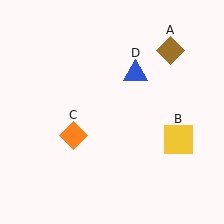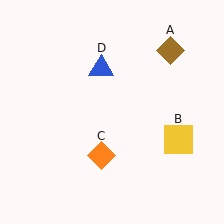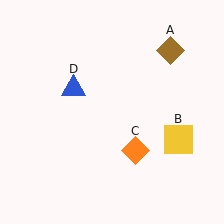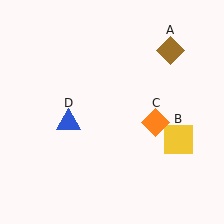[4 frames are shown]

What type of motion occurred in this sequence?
The orange diamond (object C), blue triangle (object D) rotated counterclockwise around the center of the scene.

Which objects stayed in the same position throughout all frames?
Brown diamond (object A) and yellow square (object B) remained stationary.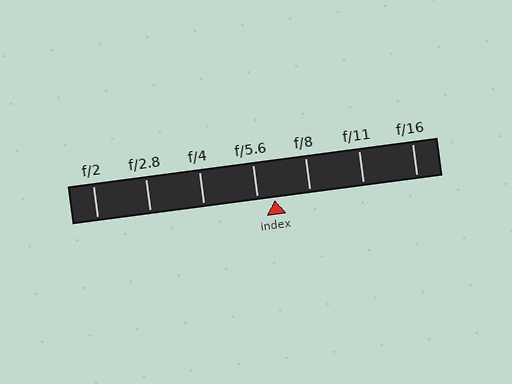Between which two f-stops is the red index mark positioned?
The index mark is between f/5.6 and f/8.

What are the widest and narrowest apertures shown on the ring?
The widest aperture shown is f/2 and the narrowest is f/16.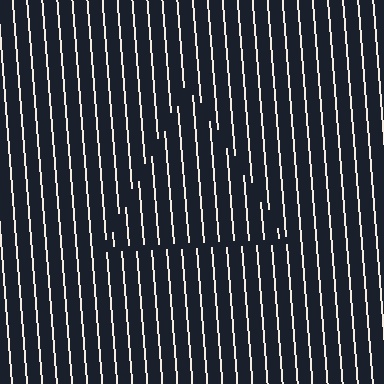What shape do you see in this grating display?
An illusory triangle. The interior of the shape contains the same grating, shifted by half a period — the contour is defined by the phase discontinuity where line-ends from the inner and outer gratings abut.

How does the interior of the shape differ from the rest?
The interior of the shape contains the same grating, shifted by half a period — the contour is defined by the phase discontinuity where line-ends from the inner and outer gratings abut.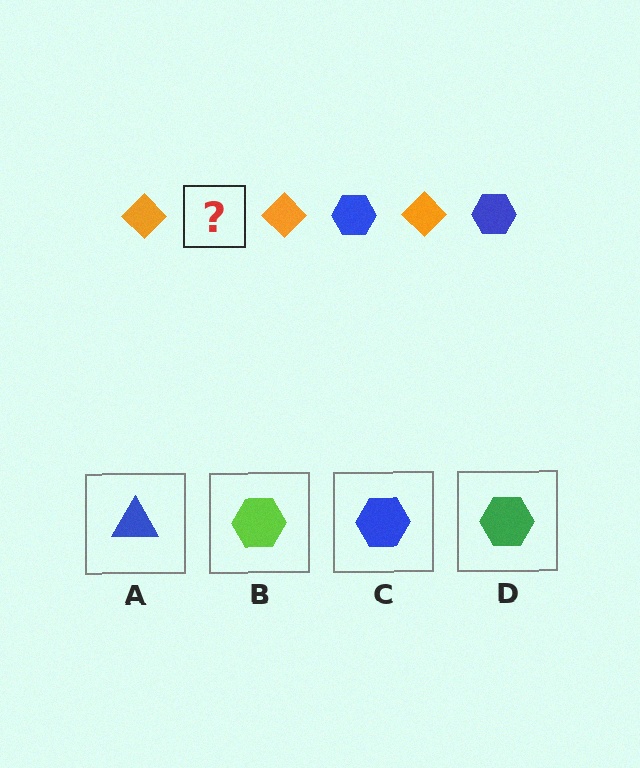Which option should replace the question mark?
Option C.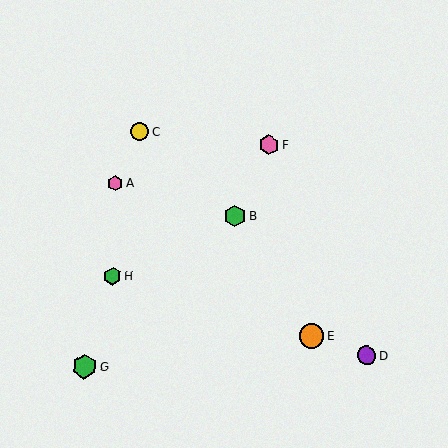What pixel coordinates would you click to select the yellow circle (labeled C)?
Click at (139, 132) to select the yellow circle C.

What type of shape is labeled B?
Shape B is a green hexagon.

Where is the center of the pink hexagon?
The center of the pink hexagon is at (116, 183).